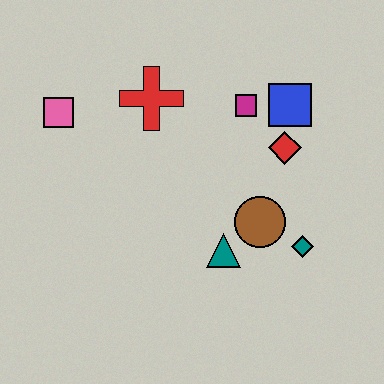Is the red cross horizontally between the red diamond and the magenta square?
No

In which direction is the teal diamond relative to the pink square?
The teal diamond is to the right of the pink square.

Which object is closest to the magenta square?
The blue square is closest to the magenta square.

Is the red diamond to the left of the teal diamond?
Yes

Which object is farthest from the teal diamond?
The pink square is farthest from the teal diamond.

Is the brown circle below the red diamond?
Yes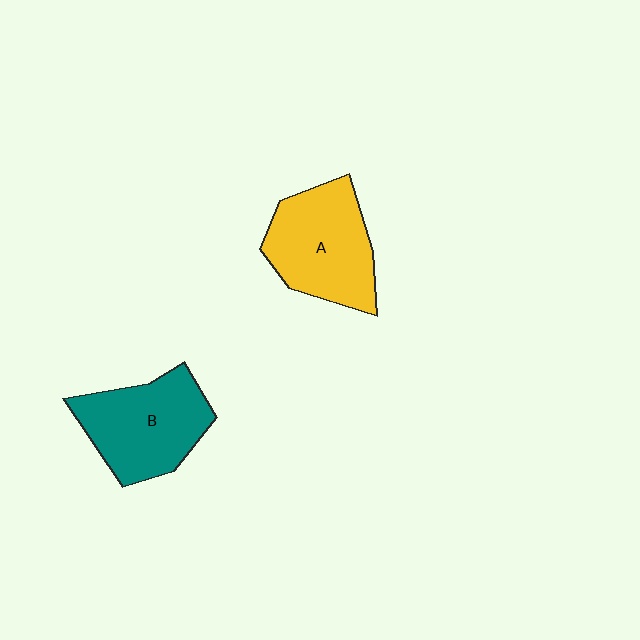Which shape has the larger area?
Shape A (yellow).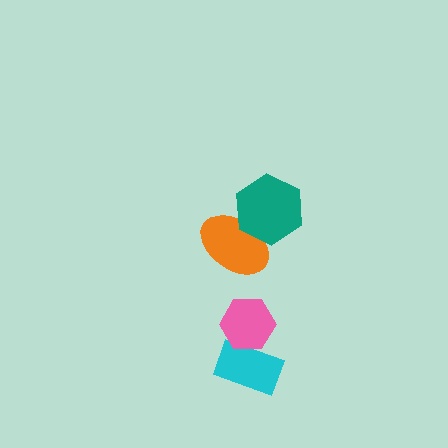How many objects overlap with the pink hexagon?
1 object overlaps with the pink hexagon.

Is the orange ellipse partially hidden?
Yes, it is partially covered by another shape.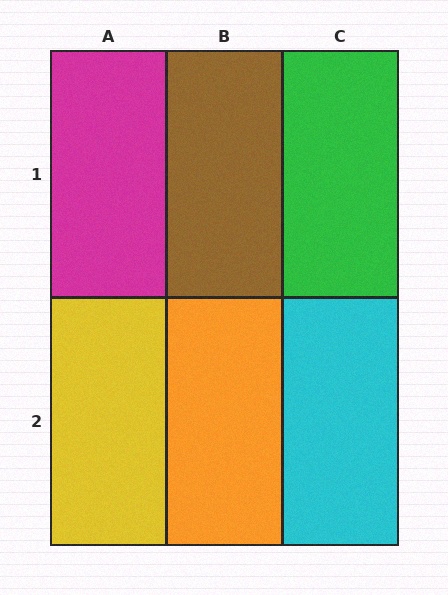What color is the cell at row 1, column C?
Green.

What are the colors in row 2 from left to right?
Yellow, orange, cyan.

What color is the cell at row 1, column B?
Brown.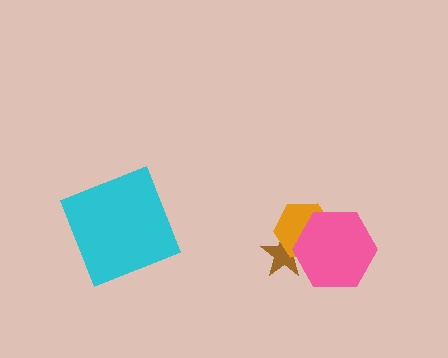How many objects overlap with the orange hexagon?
2 objects overlap with the orange hexagon.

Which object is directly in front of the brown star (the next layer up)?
The orange hexagon is directly in front of the brown star.